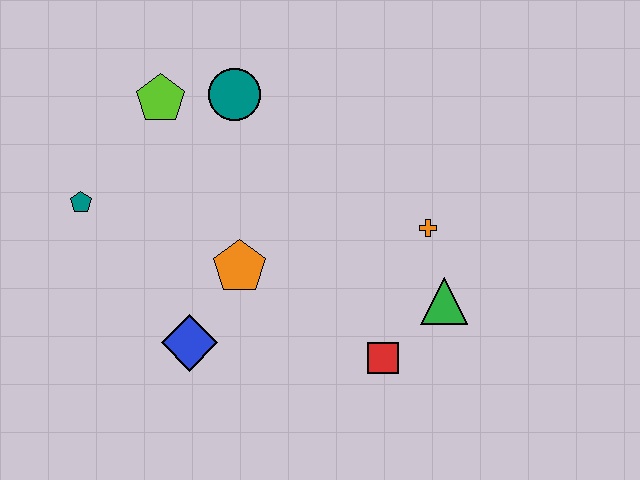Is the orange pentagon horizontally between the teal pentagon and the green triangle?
Yes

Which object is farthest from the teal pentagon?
The green triangle is farthest from the teal pentagon.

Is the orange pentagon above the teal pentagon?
No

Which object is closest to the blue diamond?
The orange pentagon is closest to the blue diamond.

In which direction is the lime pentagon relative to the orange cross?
The lime pentagon is to the left of the orange cross.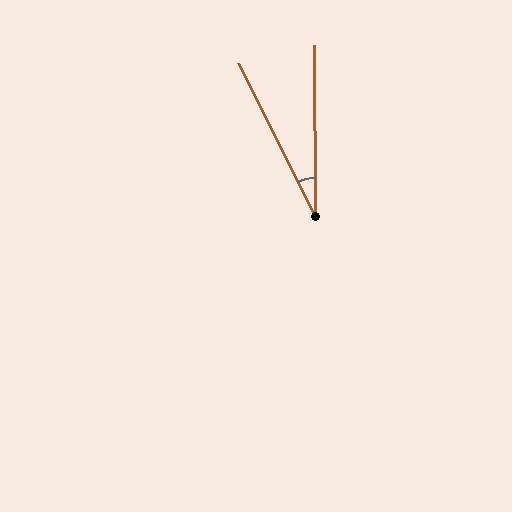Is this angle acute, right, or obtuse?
It is acute.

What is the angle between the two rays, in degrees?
Approximately 27 degrees.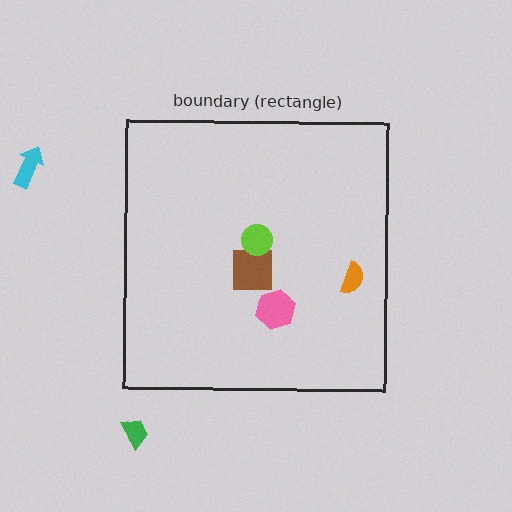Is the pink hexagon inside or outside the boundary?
Inside.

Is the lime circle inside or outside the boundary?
Inside.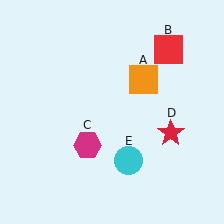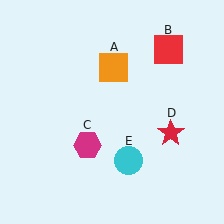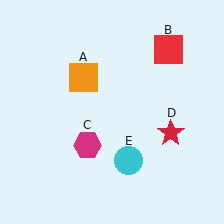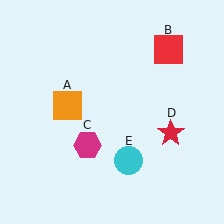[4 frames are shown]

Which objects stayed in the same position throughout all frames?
Red square (object B) and magenta hexagon (object C) and red star (object D) and cyan circle (object E) remained stationary.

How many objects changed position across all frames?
1 object changed position: orange square (object A).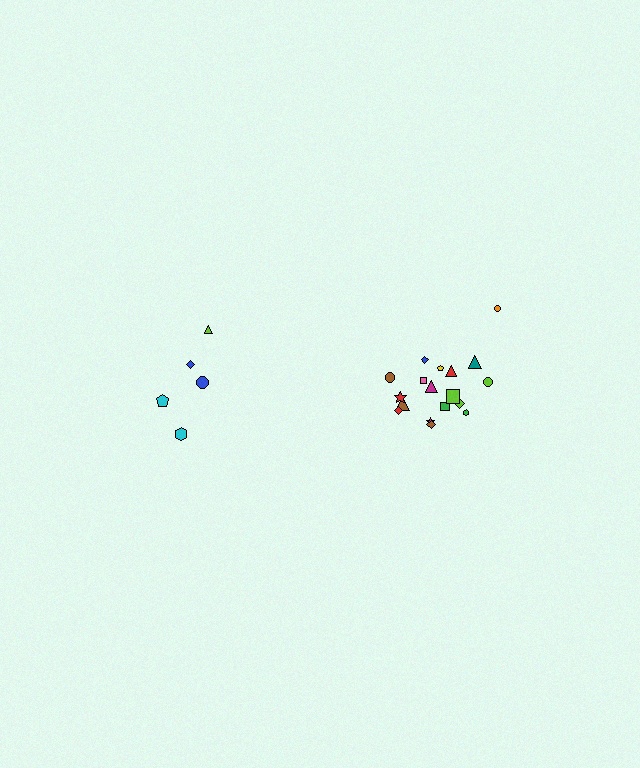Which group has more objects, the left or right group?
The right group.